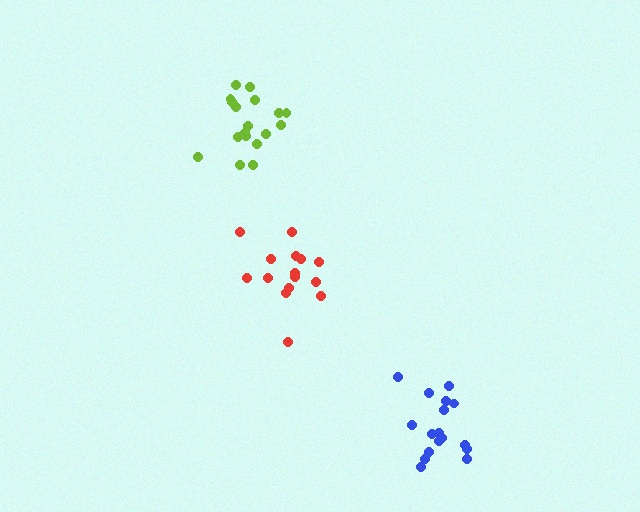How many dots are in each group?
Group 1: 18 dots, Group 2: 15 dots, Group 3: 17 dots (50 total).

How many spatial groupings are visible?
There are 3 spatial groupings.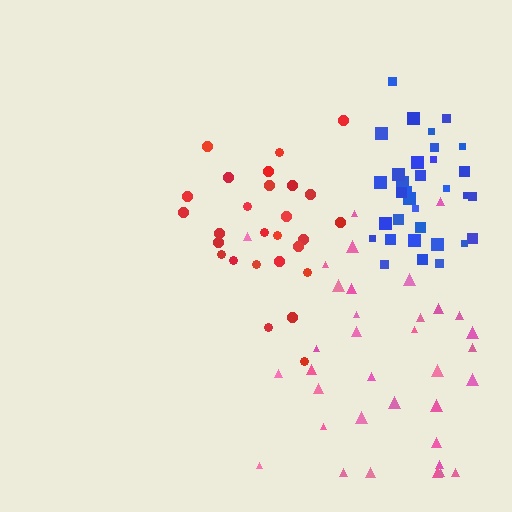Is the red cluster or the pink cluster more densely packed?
Red.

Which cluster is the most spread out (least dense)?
Pink.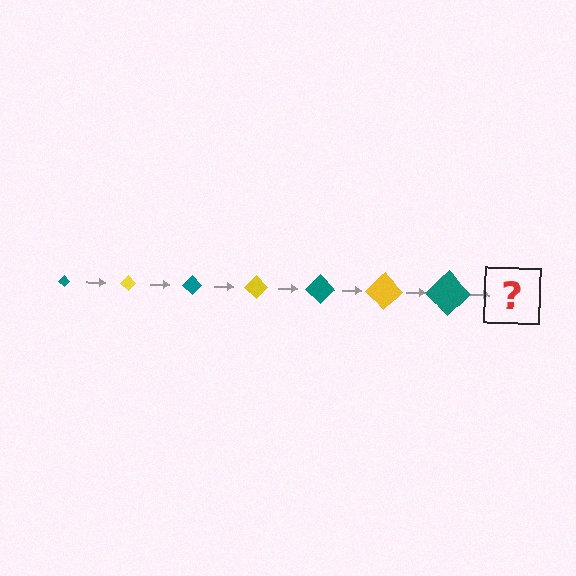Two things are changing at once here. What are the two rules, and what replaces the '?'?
The two rules are that the diamond grows larger each step and the color cycles through teal and yellow. The '?' should be a yellow diamond, larger than the previous one.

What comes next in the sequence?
The next element should be a yellow diamond, larger than the previous one.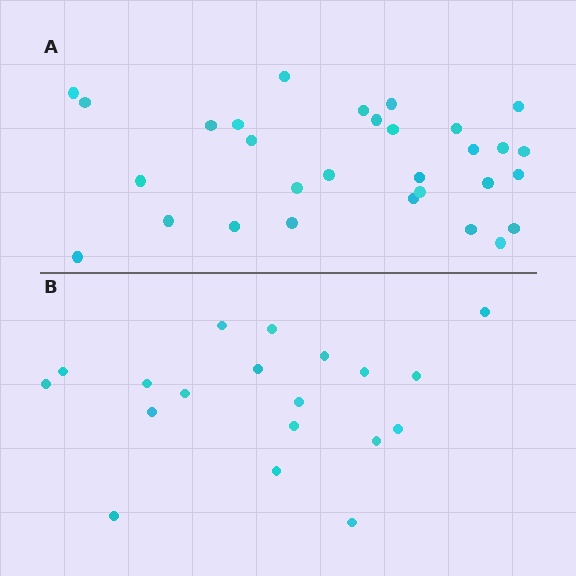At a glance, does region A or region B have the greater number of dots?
Region A (the top region) has more dots.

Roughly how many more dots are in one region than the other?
Region A has roughly 12 or so more dots than region B.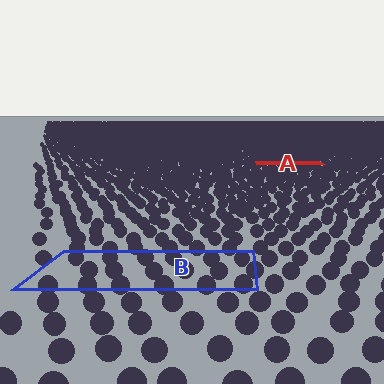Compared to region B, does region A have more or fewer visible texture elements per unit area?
Region A has more texture elements per unit area — they are packed more densely because it is farther away.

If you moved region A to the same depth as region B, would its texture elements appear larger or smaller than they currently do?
They would appear larger. At a closer depth, the same texture elements are projected at a bigger on-screen size.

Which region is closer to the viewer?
Region B is closer. The texture elements there are larger and more spread out.